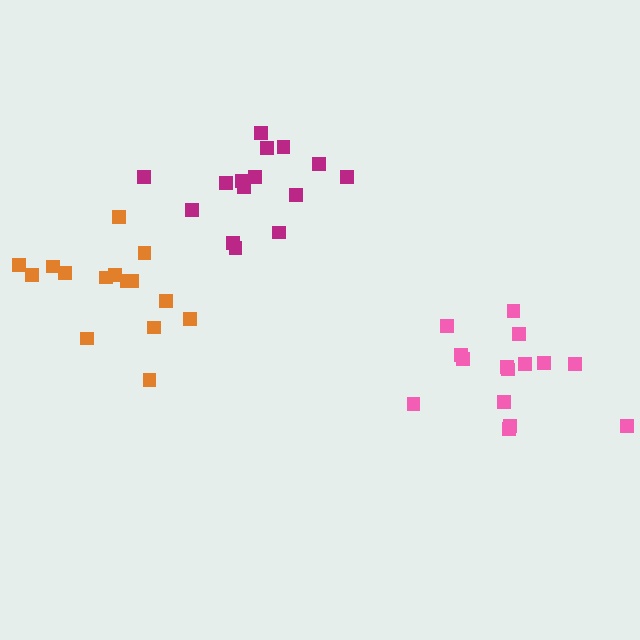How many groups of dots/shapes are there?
There are 3 groups.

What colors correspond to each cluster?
The clusters are colored: orange, pink, magenta.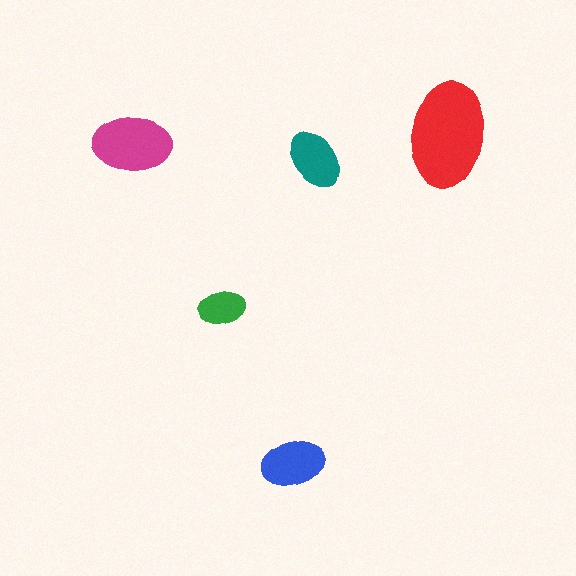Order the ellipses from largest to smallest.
the red one, the magenta one, the blue one, the teal one, the green one.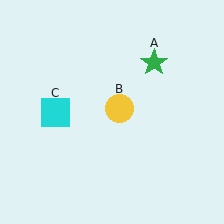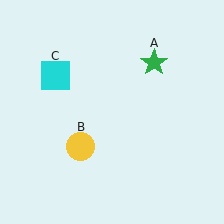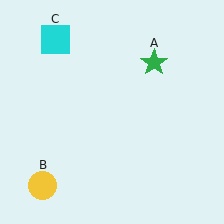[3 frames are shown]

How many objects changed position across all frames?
2 objects changed position: yellow circle (object B), cyan square (object C).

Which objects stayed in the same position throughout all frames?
Green star (object A) remained stationary.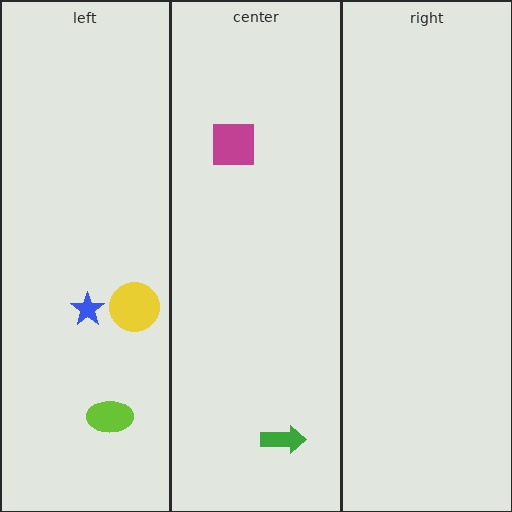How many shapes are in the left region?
3.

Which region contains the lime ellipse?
The left region.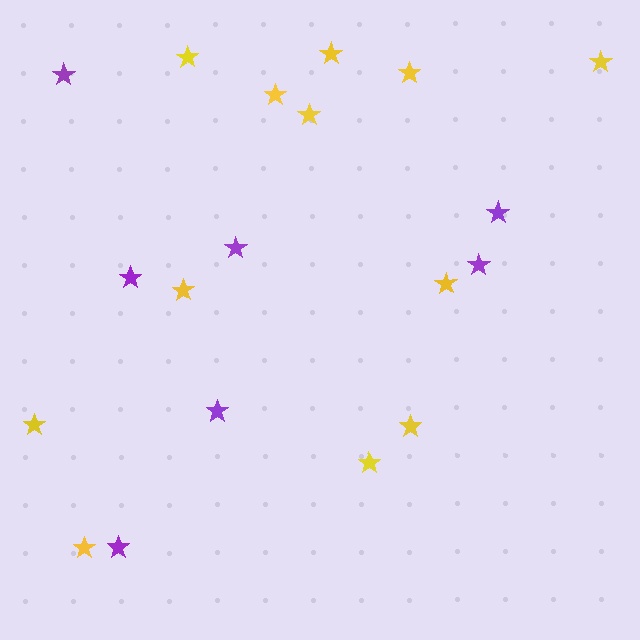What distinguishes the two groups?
There are 2 groups: one group of yellow stars (12) and one group of purple stars (7).